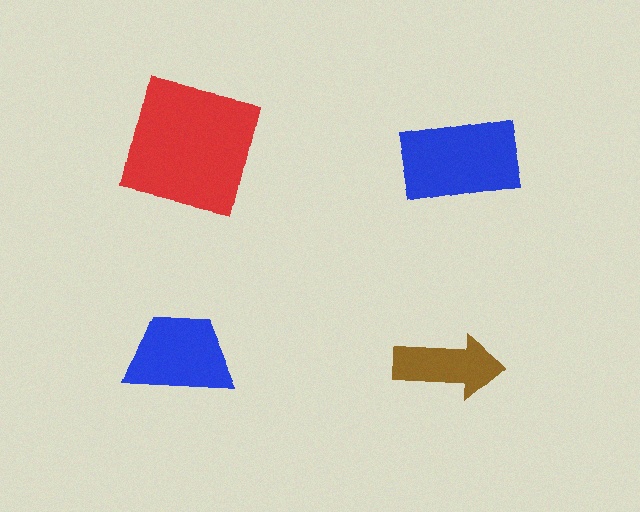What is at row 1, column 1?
A red square.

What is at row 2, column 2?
A brown arrow.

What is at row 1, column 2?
A blue rectangle.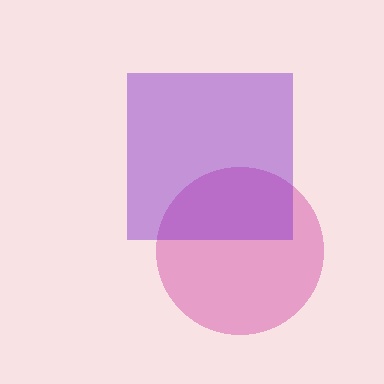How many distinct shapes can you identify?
There are 2 distinct shapes: a magenta circle, a purple square.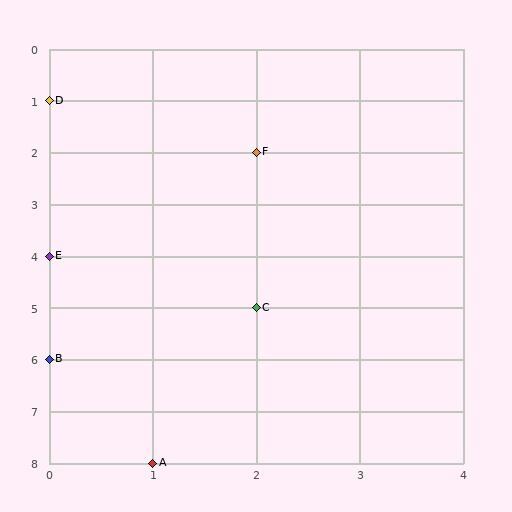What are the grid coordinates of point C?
Point C is at grid coordinates (2, 5).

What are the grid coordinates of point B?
Point B is at grid coordinates (0, 6).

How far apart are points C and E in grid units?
Points C and E are 2 columns and 1 row apart (about 2.2 grid units diagonally).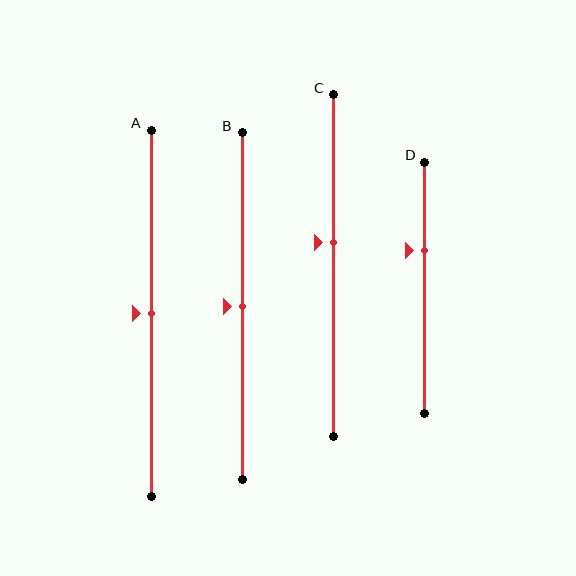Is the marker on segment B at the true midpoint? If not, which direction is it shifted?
Yes, the marker on segment B is at the true midpoint.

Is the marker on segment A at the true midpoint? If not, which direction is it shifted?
Yes, the marker on segment A is at the true midpoint.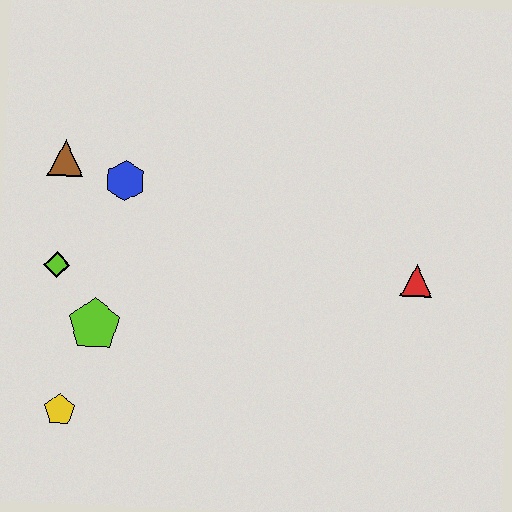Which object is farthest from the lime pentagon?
The red triangle is farthest from the lime pentagon.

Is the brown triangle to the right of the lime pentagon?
No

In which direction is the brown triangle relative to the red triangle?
The brown triangle is to the left of the red triangle.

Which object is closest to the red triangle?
The blue hexagon is closest to the red triangle.